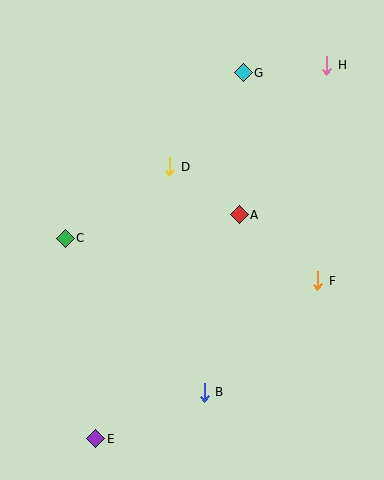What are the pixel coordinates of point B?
Point B is at (204, 392).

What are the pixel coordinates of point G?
Point G is at (243, 73).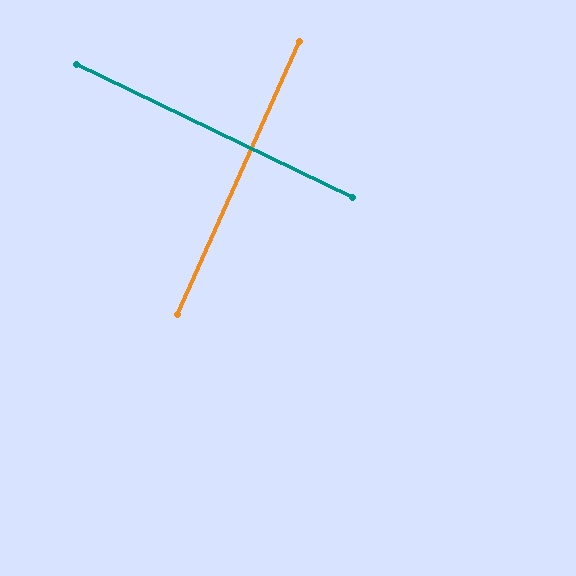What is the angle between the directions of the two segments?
Approximately 88 degrees.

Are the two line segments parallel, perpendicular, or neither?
Perpendicular — they meet at approximately 88°.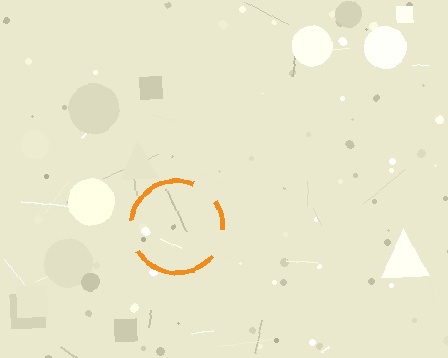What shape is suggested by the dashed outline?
The dashed outline suggests a circle.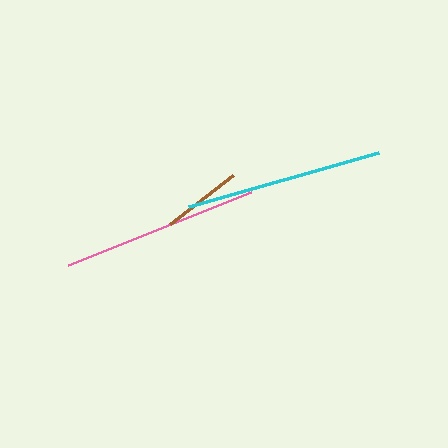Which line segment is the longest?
The cyan line is the longest at approximately 198 pixels.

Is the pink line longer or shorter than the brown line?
The pink line is longer than the brown line.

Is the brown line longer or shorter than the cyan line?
The cyan line is longer than the brown line.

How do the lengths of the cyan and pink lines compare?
The cyan and pink lines are approximately the same length.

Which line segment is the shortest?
The brown line is the shortest at approximately 80 pixels.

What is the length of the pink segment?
The pink segment is approximately 196 pixels long.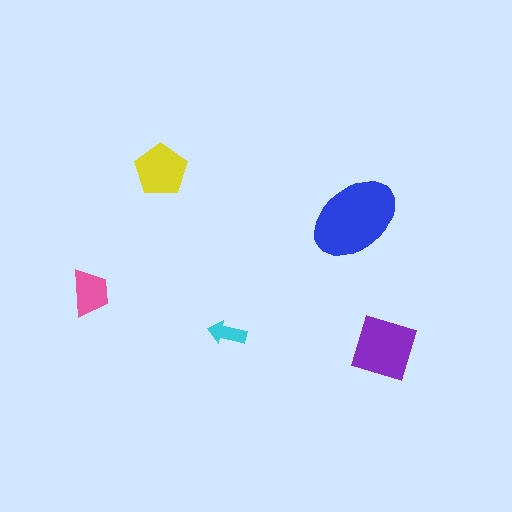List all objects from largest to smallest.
The blue ellipse, the purple square, the yellow pentagon, the pink trapezoid, the cyan arrow.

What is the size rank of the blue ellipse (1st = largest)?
1st.